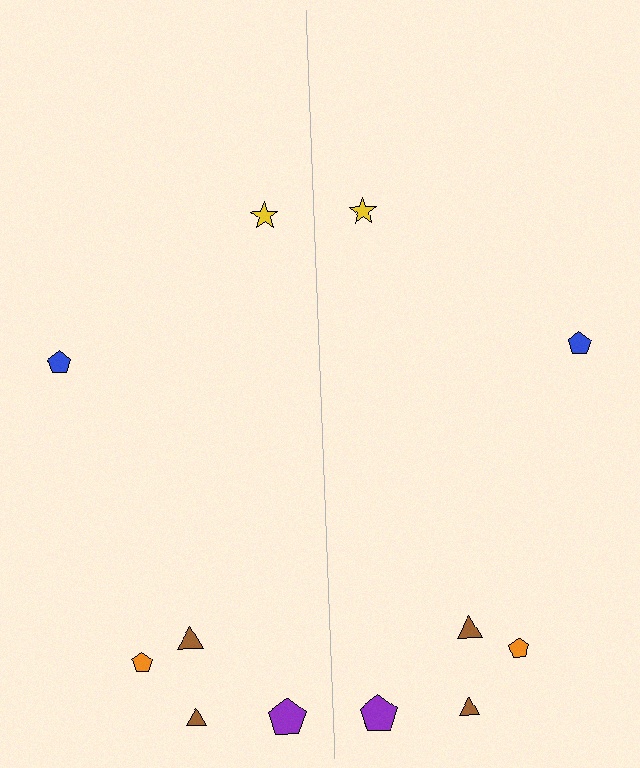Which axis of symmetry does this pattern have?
The pattern has a vertical axis of symmetry running through the center of the image.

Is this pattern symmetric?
Yes, this pattern has bilateral (reflection) symmetry.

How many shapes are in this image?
There are 12 shapes in this image.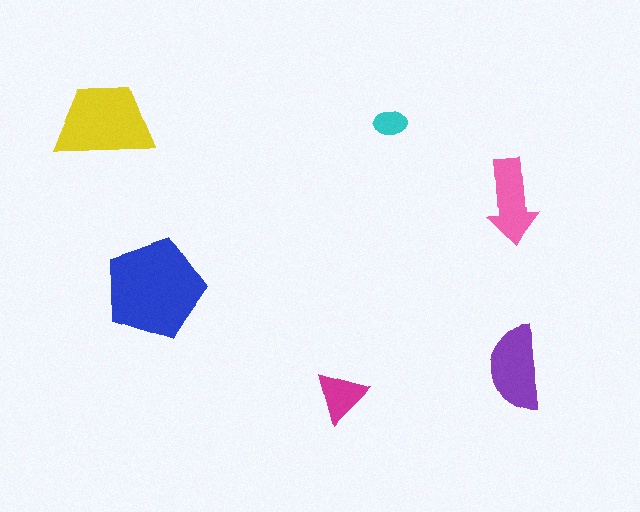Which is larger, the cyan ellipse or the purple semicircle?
The purple semicircle.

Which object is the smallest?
The cyan ellipse.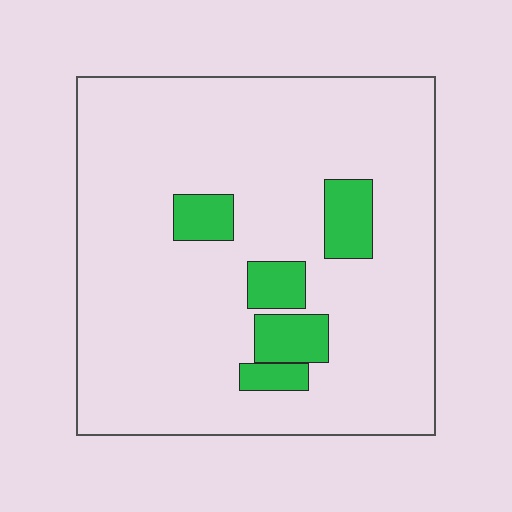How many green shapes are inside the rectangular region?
5.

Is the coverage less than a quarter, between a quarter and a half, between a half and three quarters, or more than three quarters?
Less than a quarter.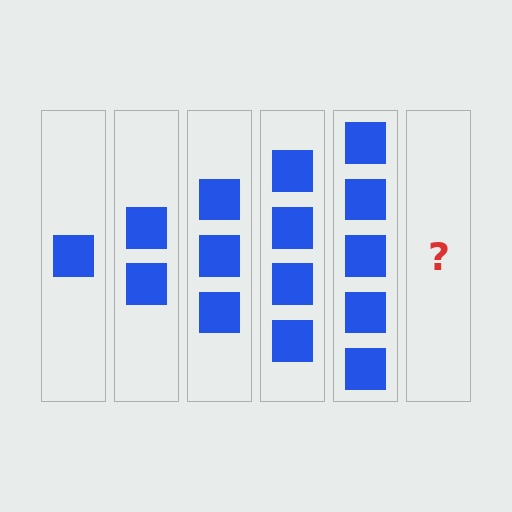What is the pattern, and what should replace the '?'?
The pattern is that each step adds one more square. The '?' should be 6 squares.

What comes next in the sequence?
The next element should be 6 squares.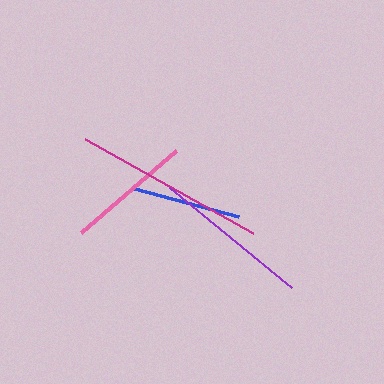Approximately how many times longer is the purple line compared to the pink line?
The purple line is approximately 1.3 times the length of the pink line.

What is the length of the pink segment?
The pink segment is approximately 125 pixels long.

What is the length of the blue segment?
The blue segment is approximately 107 pixels long.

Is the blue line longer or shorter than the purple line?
The purple line is longer than the blue line.